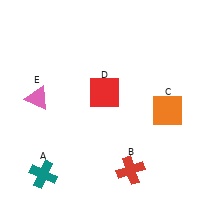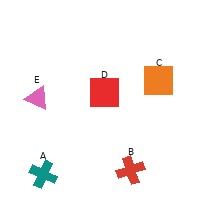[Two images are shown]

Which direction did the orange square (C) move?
The orange square (C) moved up.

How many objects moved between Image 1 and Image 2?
1 object moved between the two images.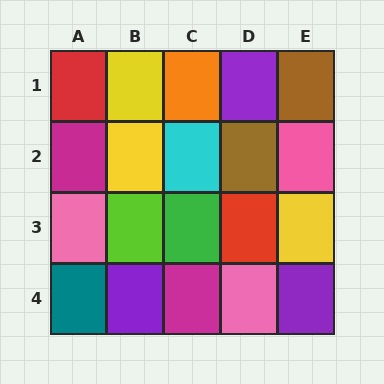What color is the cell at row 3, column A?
Pink.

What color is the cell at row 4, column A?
Teal.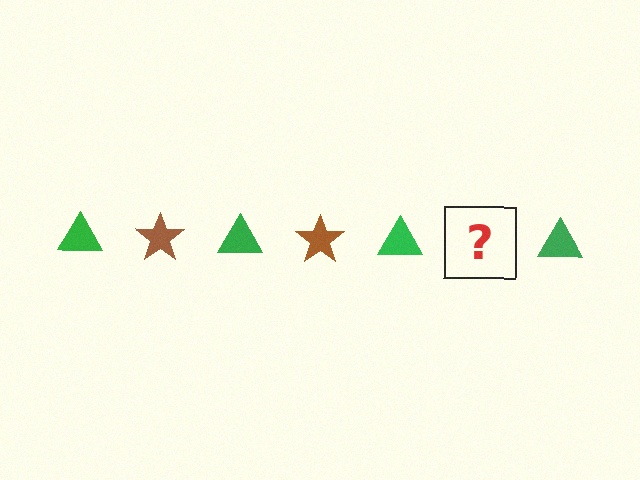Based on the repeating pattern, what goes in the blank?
The blank should be a brown star.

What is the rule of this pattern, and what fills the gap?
The rule is that the pattern alternates between green triangle and brown star. The gap should be filled with a brown star.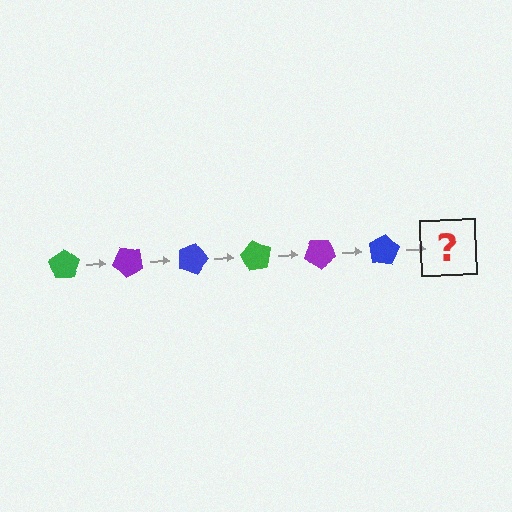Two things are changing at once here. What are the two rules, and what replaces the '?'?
The two rules are that it rotates 45 degrees each step and the color cycles through green, purple, and blue. The '?' should be a green pentagon, rotated 270 degrees from the start.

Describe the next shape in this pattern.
It should be a green pentagon, rotated 270 degrees from the start.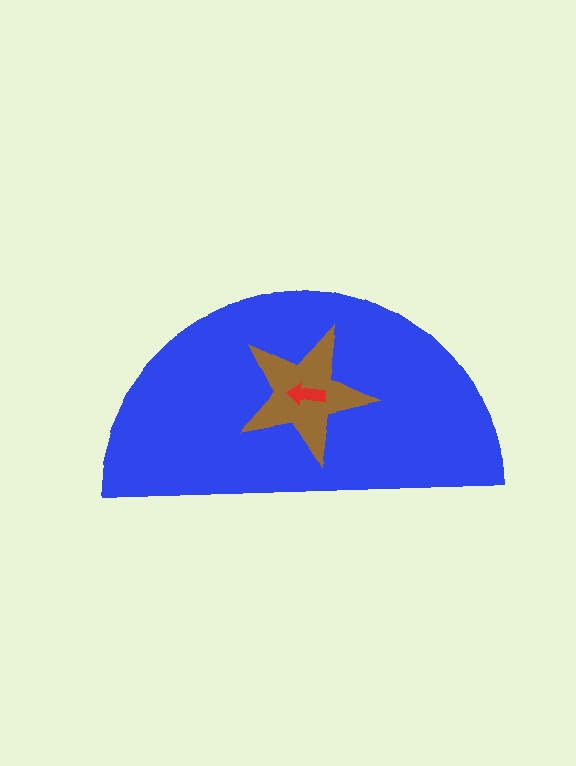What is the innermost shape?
The red arrow.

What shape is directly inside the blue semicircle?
The brown star.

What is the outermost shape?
The blue semicircle.